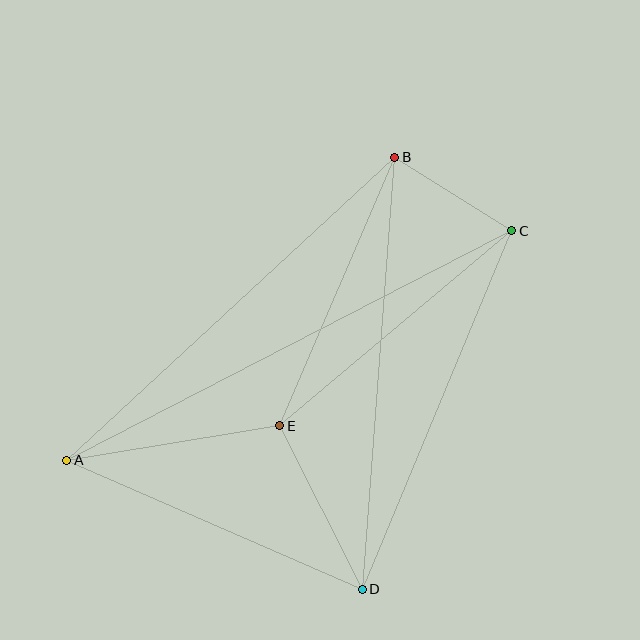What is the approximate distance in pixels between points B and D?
The distance between B and D is approximately 433 pixels.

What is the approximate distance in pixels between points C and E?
The distance between C and E is approximately 303 pixels.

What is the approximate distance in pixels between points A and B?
The distance between A and B is approximately 447 pixels.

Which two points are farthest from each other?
Points A and C are farthest from each other.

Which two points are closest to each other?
Points B and C are closest to each other.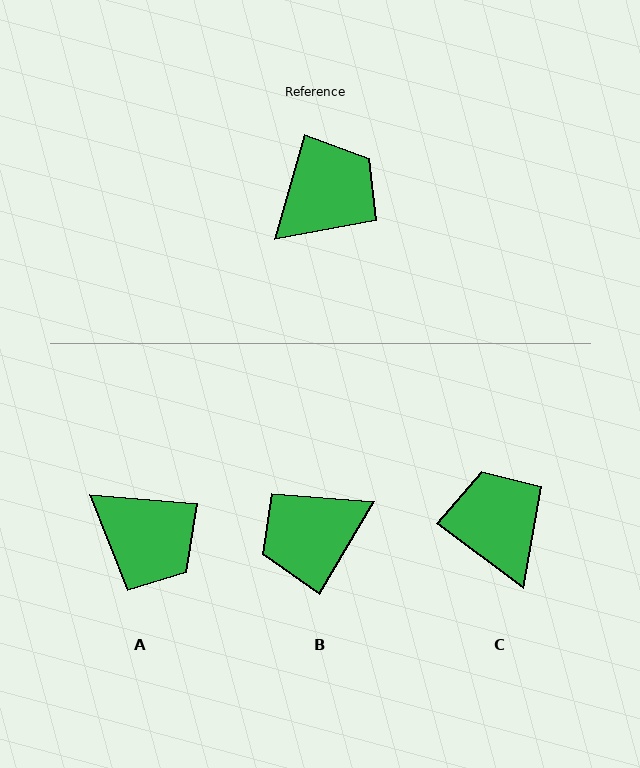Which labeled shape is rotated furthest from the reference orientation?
B, about 165 degrees away.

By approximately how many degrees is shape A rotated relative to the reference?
Approximately 79 degrees clockwise.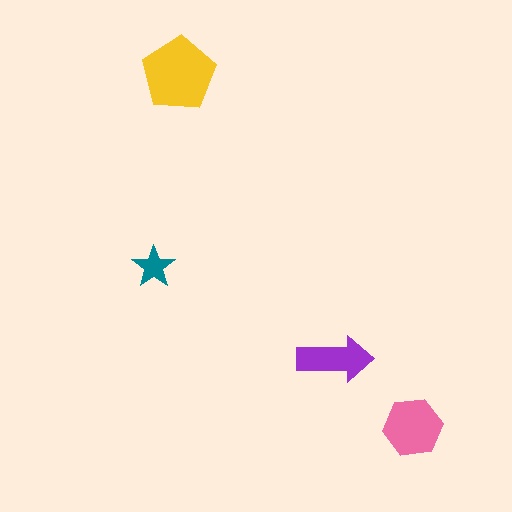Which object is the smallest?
The teal star.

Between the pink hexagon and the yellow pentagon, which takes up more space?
The yellow pentagon.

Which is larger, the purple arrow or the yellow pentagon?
The yellow pentagon.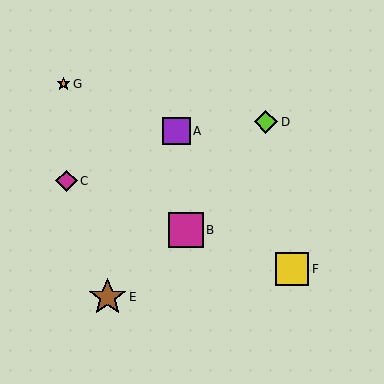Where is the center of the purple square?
The center of the purple square is at (177, 131).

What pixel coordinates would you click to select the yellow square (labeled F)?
Click at (292, 269) to select the yellow square F.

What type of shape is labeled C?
Shape C is a magenta diamond.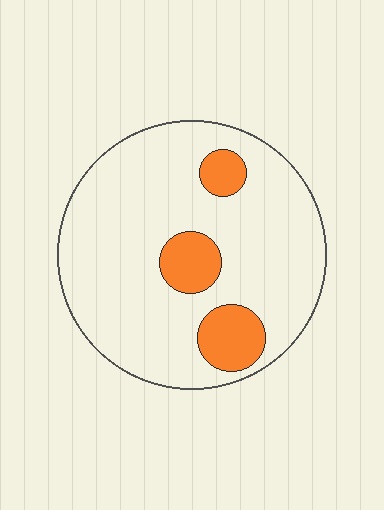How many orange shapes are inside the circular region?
3.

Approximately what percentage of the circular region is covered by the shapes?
Approximately 15%.